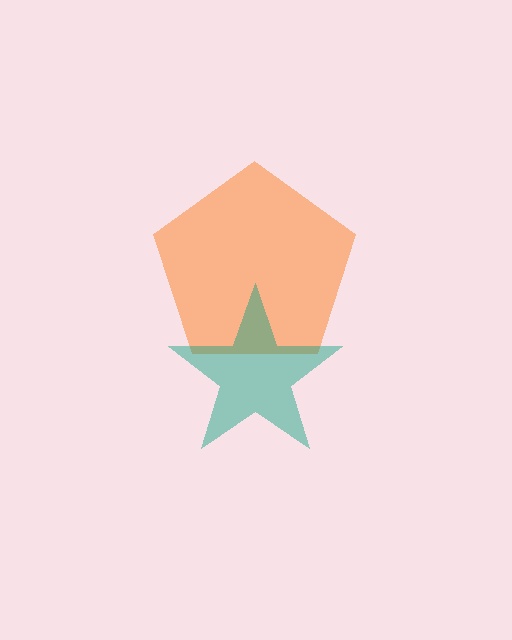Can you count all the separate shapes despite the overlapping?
Yes, there are 2 separate shapes.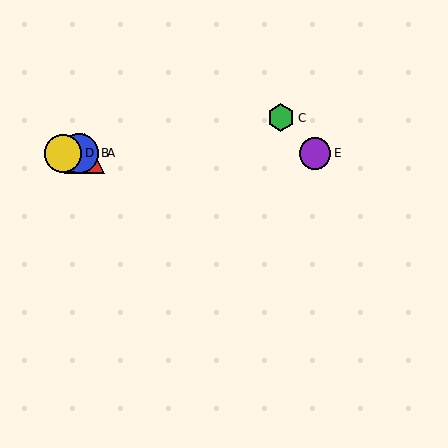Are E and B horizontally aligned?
Yes, both are at y≈153.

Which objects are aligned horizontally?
Objects A, B, D, E are aligned horizontally.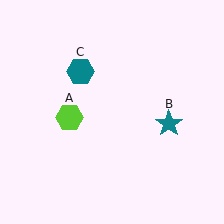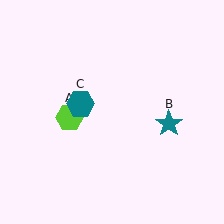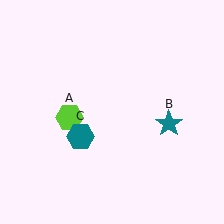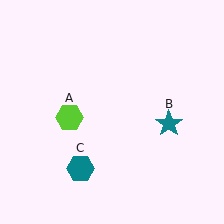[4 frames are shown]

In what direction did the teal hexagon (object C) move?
The teal hexagon (object C) moved down.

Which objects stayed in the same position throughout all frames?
Lime hexagon (object A) and teal star (object B) remained stationary.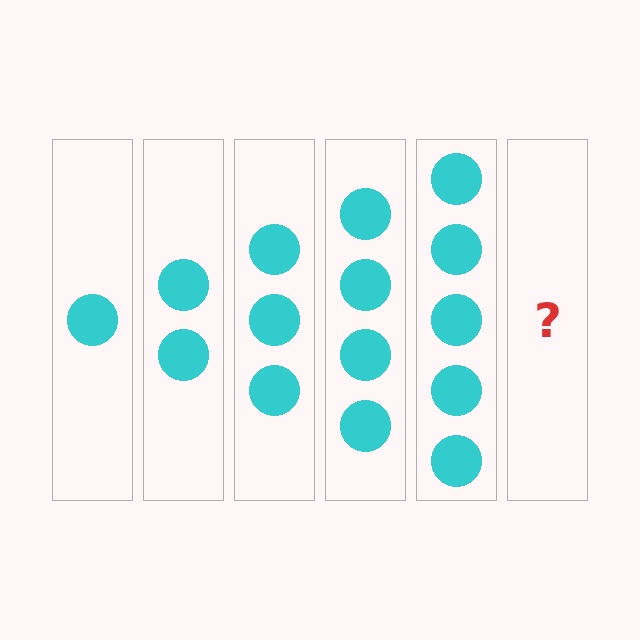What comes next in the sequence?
The next element should be 6 circles.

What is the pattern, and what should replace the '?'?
The pattern is that each step adds one more circle. The '?' should be 6 circles.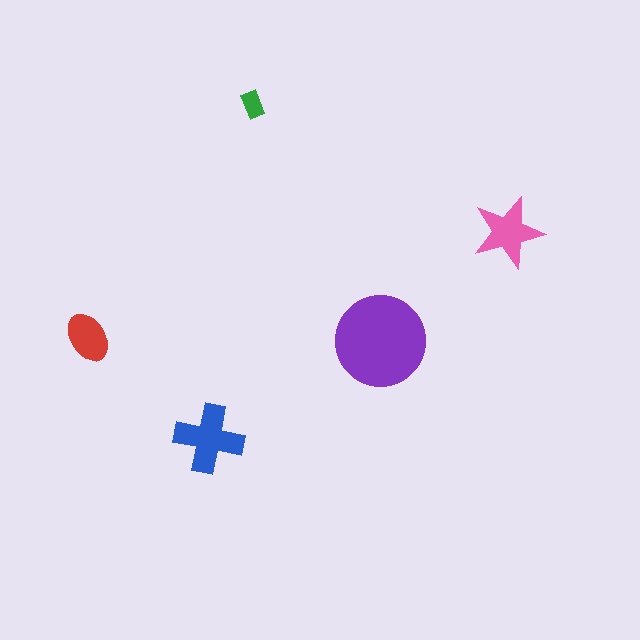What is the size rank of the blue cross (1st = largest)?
2nd.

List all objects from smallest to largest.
The green rectangle, the red ellipse, the pink star, the blue cross, the purple circle.